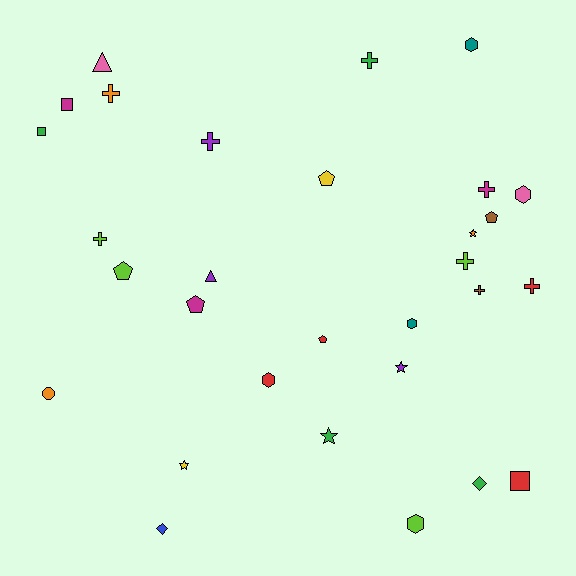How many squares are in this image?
There are 3 squares.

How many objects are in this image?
There are 30 objects.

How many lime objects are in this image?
There are 4 lime objects.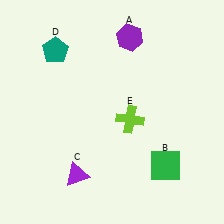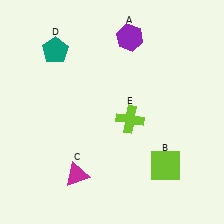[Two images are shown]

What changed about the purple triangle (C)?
In Image 1, C is purple. In Image 2, it changed to magenta.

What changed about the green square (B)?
In Image 1, B is green. In Image 2, it changed to lime.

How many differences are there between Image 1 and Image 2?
There are 2 differences between the two images.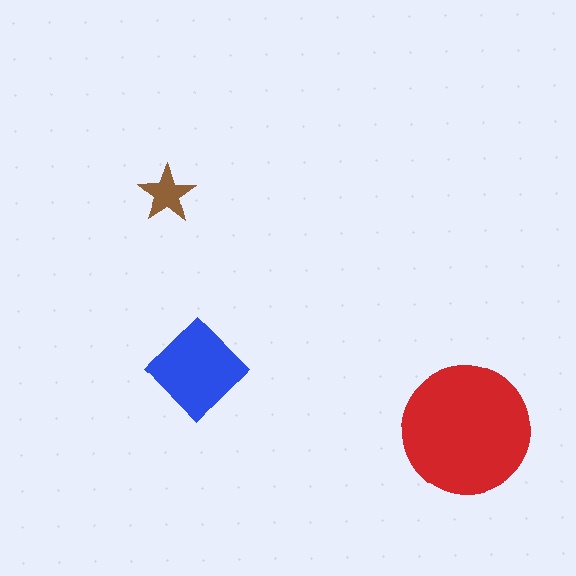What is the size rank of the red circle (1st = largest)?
1st.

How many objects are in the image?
There are 3 objects in the image.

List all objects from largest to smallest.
The red circle, the blue diamond, the brown star.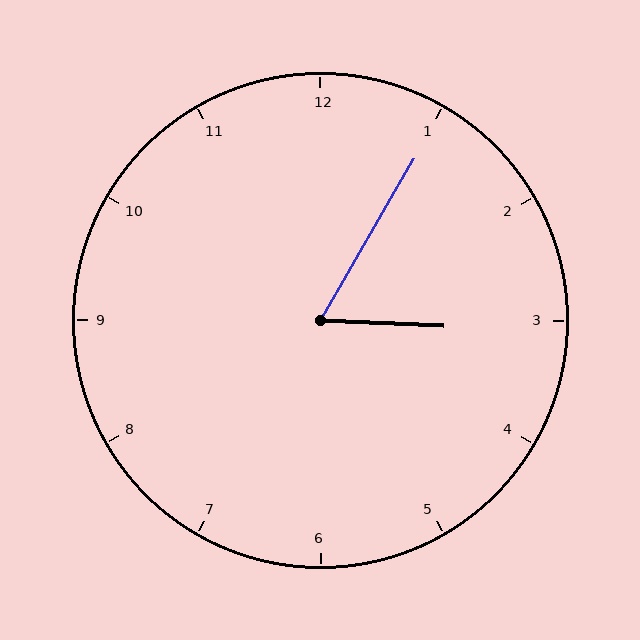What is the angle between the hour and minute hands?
Approximately 62 degrees.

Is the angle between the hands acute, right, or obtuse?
It is acute.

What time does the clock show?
3:05.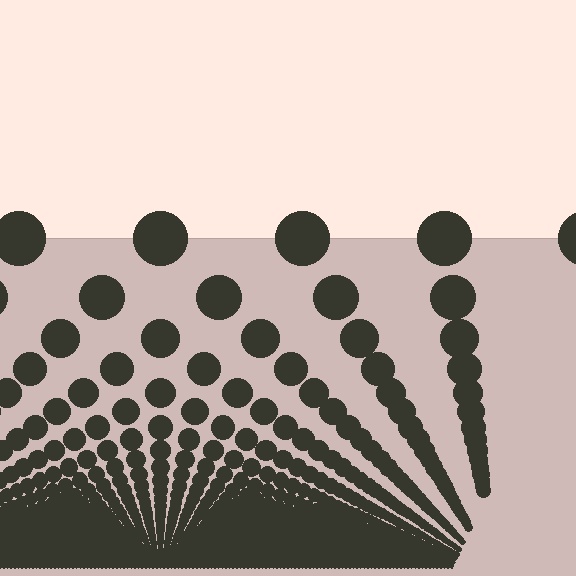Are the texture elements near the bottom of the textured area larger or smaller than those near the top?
Smaller. The gradient is inverted — elements near the bottom are smaller and denser.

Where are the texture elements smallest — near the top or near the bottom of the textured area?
Near the bottom.